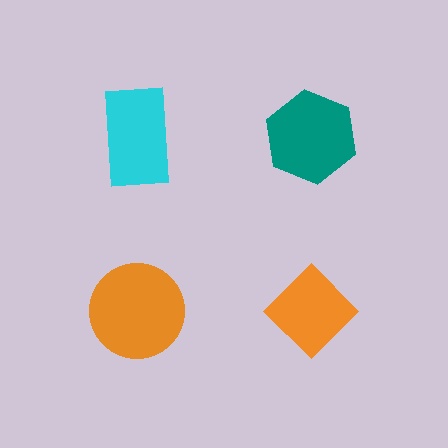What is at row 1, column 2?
A teal hexagon.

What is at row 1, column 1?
A cyan rectangle.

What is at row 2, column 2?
An orange diamond.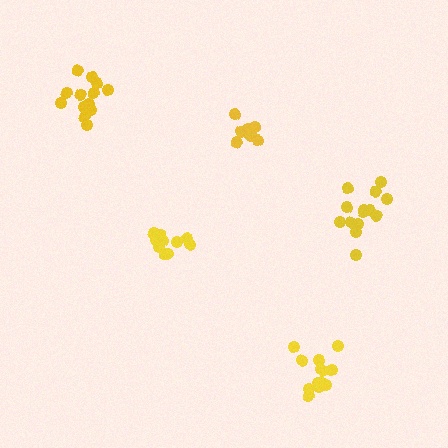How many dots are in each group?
Group 1: 10 dots, Group 2: 13 dots, Group 3: 13 dots, Group 4: 15 dots, Group 5: 9 dots (60 total).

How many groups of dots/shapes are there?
There are 5 groups.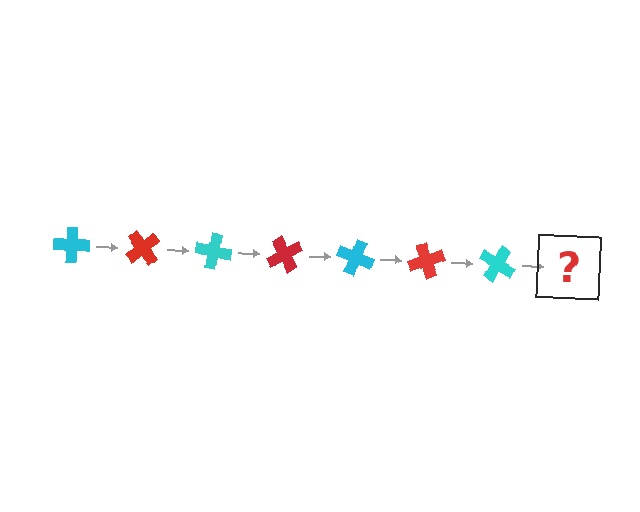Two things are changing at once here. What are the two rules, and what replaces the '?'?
The two rules are that it rotates 50 degrees each step and the color cycles through cyan and red. The '?' should be a red cross, rotated 350 degrees from the start.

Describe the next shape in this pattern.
It should be a red cross, rotated 350 degrees from the start.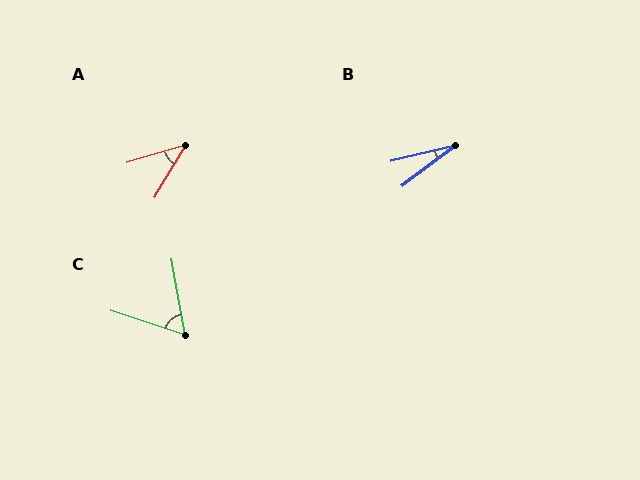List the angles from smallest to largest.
B (24°), A (42°), C (62°).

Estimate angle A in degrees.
Approximately 42 degrees.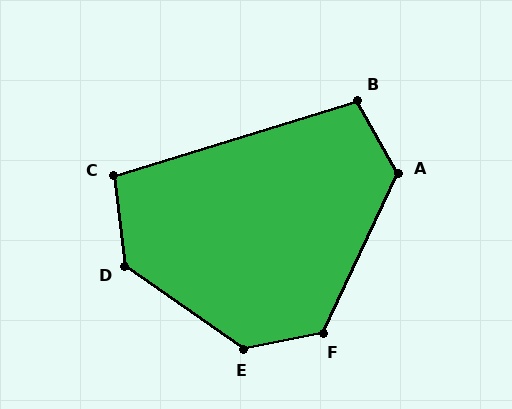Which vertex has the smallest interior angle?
C, at approximately 100 degrees.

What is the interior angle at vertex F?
Approximately 126 degrees (obtuse).